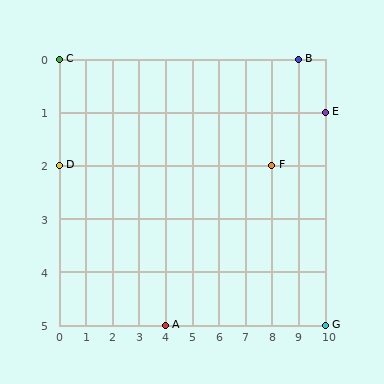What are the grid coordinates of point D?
Point D is at grid coordinates (0, 2).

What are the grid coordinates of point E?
Point E is at grid coordinates (10, 1).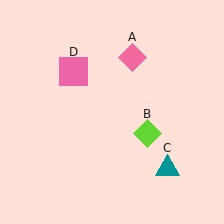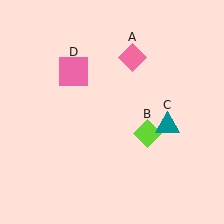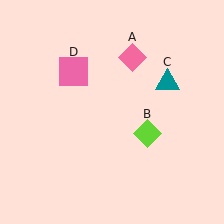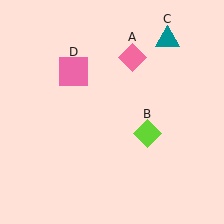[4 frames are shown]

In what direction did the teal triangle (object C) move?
The teal triangle (object C) moved up.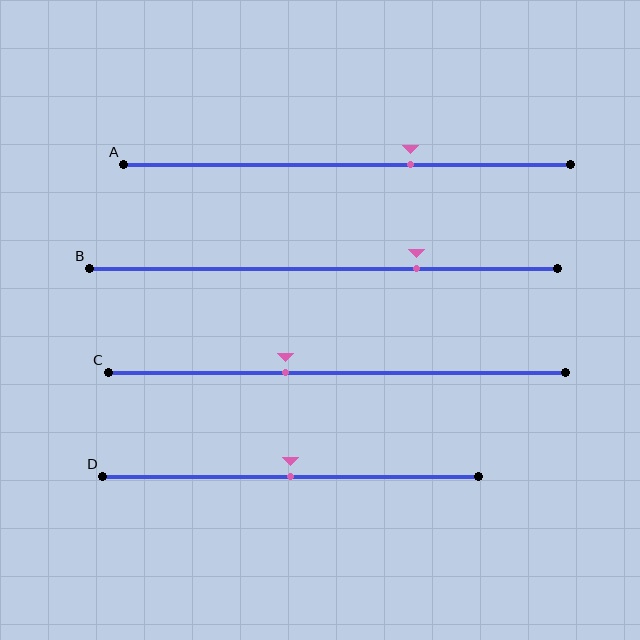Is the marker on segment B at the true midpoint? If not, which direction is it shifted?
No, the marker on segment B is shifted to the right by about 20% of the segment length.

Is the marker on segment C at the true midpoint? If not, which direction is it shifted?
No, the marker on segment C is shifted to the left by about 11% of the segment length.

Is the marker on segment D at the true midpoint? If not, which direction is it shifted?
Yes, the marker on segment D is at the true midpoint.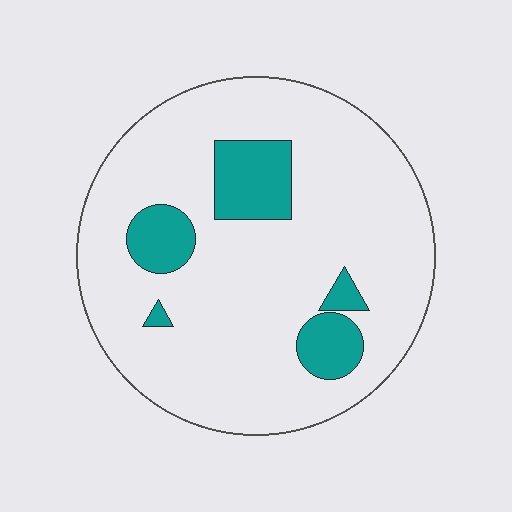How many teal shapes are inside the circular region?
5.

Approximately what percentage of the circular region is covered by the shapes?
Approximately 15%.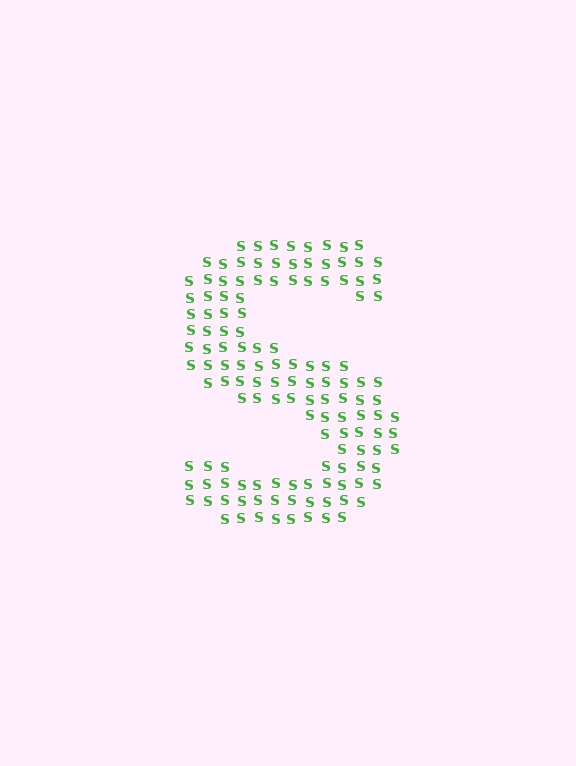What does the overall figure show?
The overall figure shows the letter S.